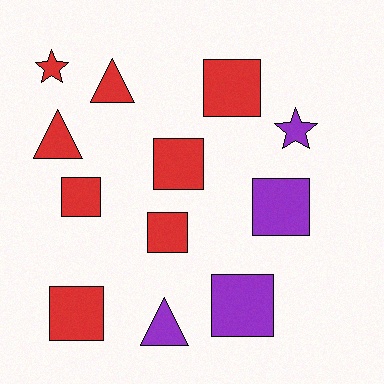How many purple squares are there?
There are 2 purple squares.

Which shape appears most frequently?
Square, with 7 objects.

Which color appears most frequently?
Red, with 8 objects.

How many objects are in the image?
There are 12 objects.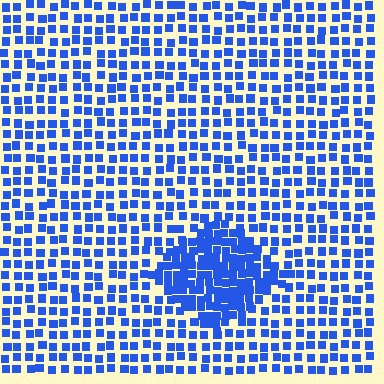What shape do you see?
I see a diamond.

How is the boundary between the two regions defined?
The boundary is defined by a change in element density (approximately 2.0x ratio). All elements are the same color, size, and shape.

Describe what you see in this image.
The image contains small blue elements arranged at two different densities. A diamond-shaped region is visible where the elements are more densely packed than the surrounding area.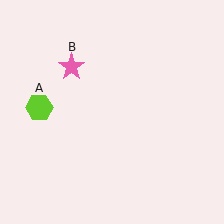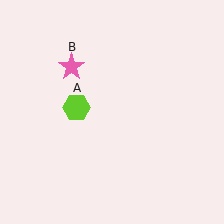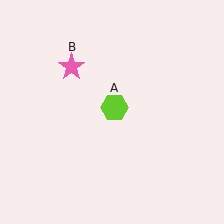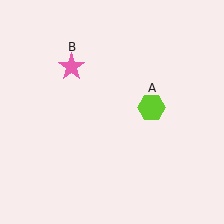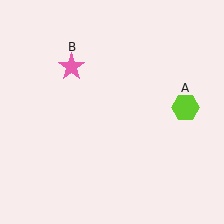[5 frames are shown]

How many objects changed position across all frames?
1 object changed position: lime hexagon (object A).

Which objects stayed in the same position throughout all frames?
Pink star (object B) remained stationary.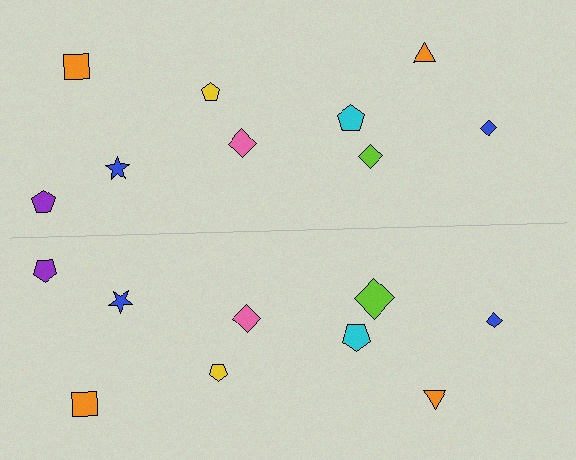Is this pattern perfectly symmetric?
No, the pattern is not perfectly symmetric. The lime diamond on the bottom side has a different size than its mirror counterpart.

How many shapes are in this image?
There are 18 shapes in this image.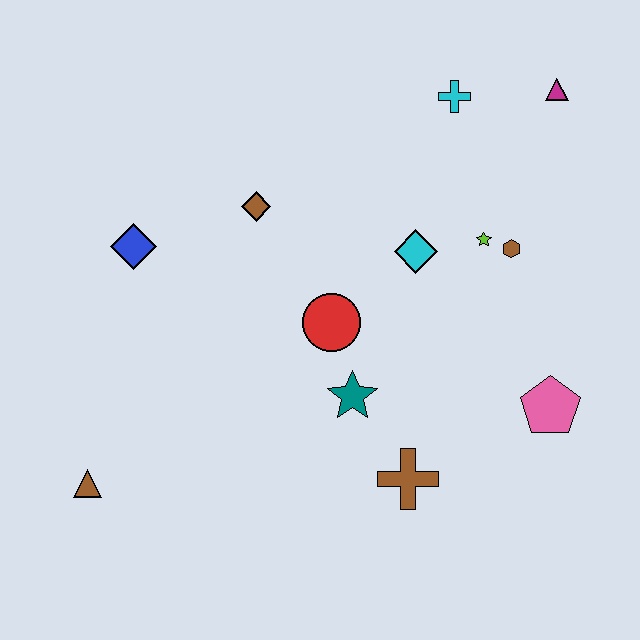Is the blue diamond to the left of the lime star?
Yes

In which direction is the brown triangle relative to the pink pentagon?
The brown triangle is to the left of the pink pentagon.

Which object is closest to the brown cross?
The teal star is closest to the brown cross.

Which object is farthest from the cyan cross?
The brown triangle is farthest from the cyan cross.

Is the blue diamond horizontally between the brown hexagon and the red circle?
No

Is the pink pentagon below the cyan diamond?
Yes